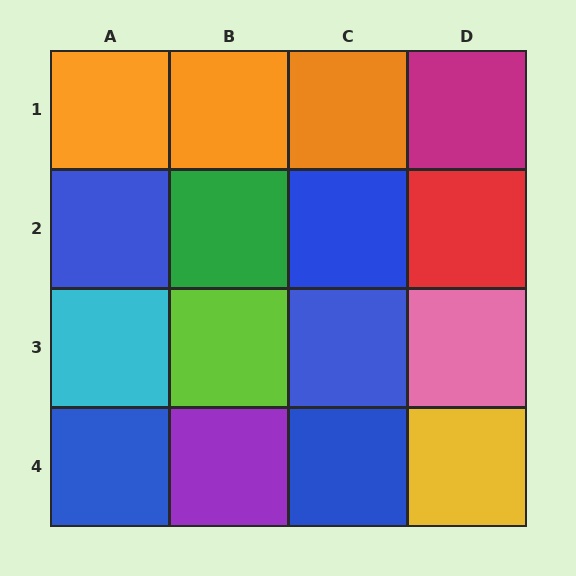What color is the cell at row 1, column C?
Orange.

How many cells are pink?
1 cell is pink.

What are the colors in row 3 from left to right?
Cyan, lime, blue, pink.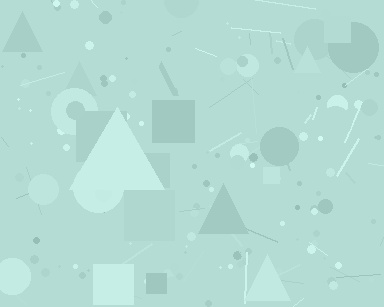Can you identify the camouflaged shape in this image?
The camouflaged shape is a triangle.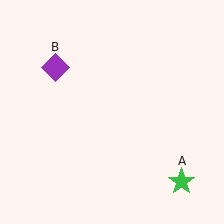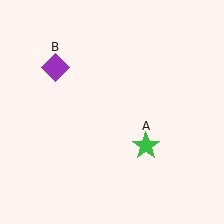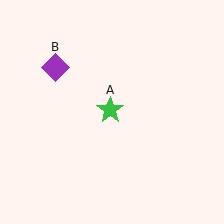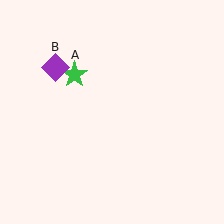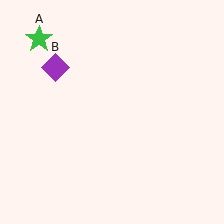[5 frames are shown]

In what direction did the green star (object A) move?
The green star (object A) moved up and to the left.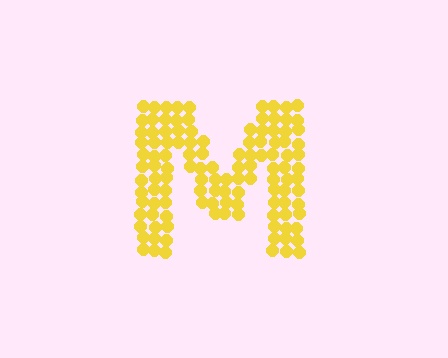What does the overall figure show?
The overall figure shows the letter M.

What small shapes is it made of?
It is made of small circles.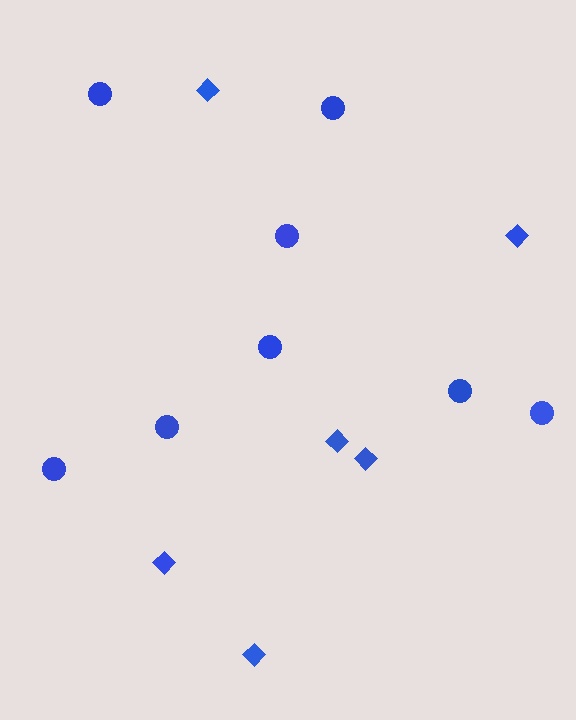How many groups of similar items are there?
There are 2 groups: one group of circles (8) and one group of diamonds (6).